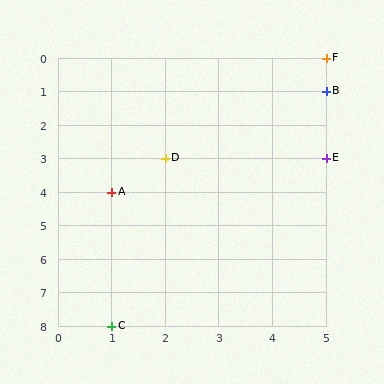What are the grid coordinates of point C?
Point C is at grid coordinates (1, 8).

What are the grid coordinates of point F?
Point F is at grid coordinates (5, 0).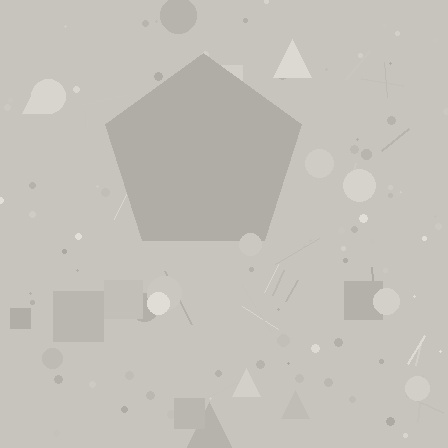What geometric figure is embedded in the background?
A pentagon is embedded in the background.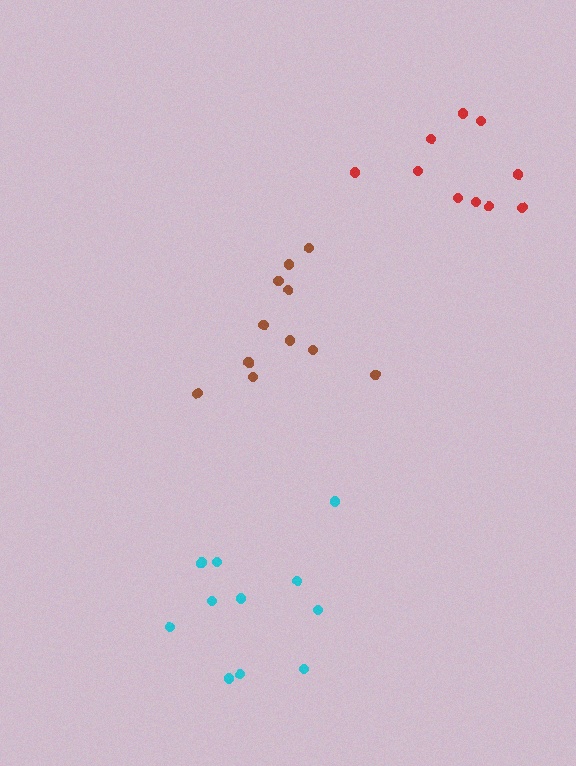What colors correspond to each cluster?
The clusters are colored: red, brown, cyan.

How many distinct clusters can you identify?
There are 3 distinct clusters.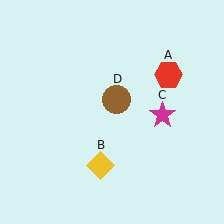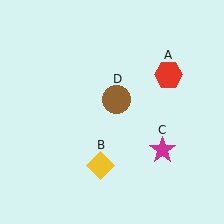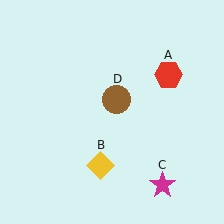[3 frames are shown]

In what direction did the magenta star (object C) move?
The magenta star (object C) moved down.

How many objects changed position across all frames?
1 object changed position: magenta star (object C).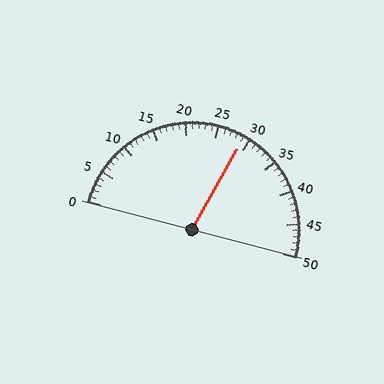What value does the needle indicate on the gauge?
The needle indicates approximately 29.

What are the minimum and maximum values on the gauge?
The gauge ranges from 0 to 50.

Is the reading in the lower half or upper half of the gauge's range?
The reading is in the upper half of the range (0 to 50).